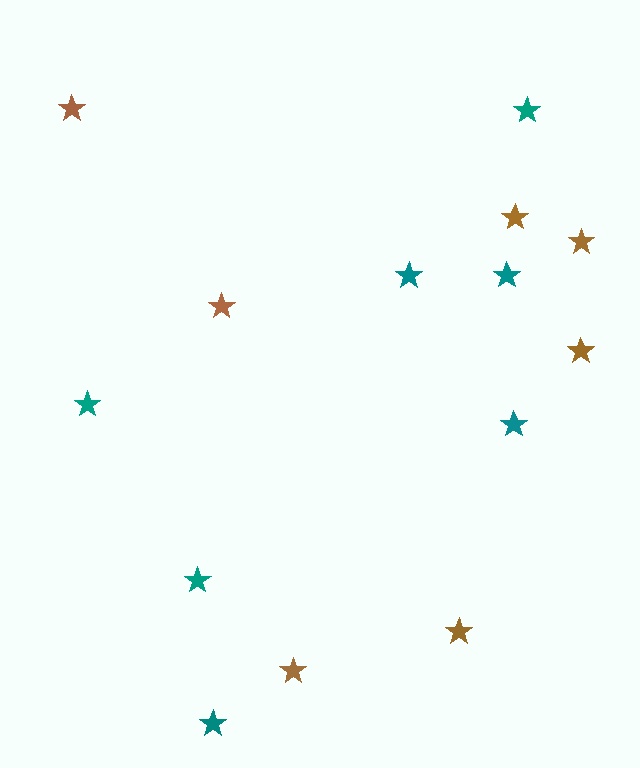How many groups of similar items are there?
There are 2 groups: one group of teal stars (7) and one group of brown stars (7).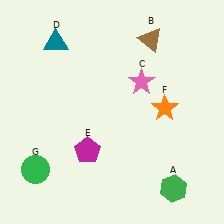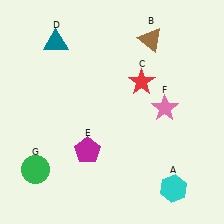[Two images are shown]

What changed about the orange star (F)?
In Image 1, F is orange. In Image 2, it changed to pink.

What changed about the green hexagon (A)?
In Image 1, A is green. In Image 2, it changed to cyan.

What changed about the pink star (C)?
In Image 1, C is pink. In Image 2, it changed to red.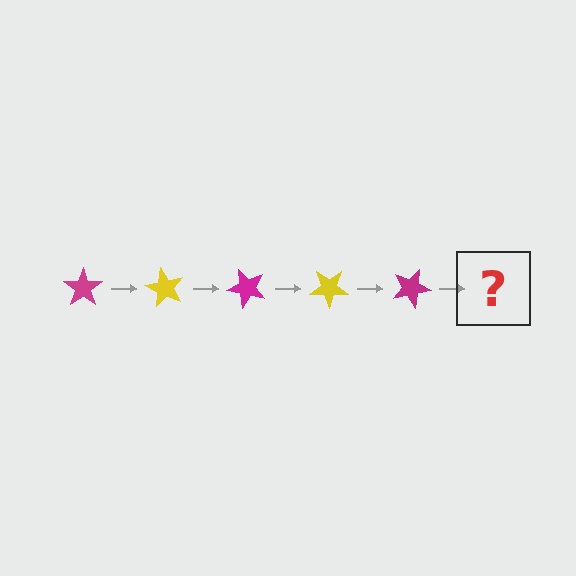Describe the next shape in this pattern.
It should be a yellow star, rotated 300 degrees from the start.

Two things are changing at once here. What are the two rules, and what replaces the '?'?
The two rules are that it rotates 60 degrees each step and the color cycles through magenta and yellow. The '?' should be a yellow star, rotated 300 degrees from the start.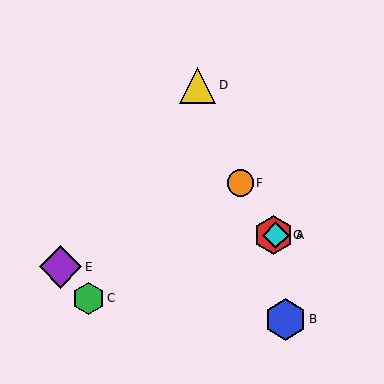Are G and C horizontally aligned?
No, G is at y≈235 and C is at y≈298.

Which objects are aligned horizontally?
Objects A, G are aligned horizontally.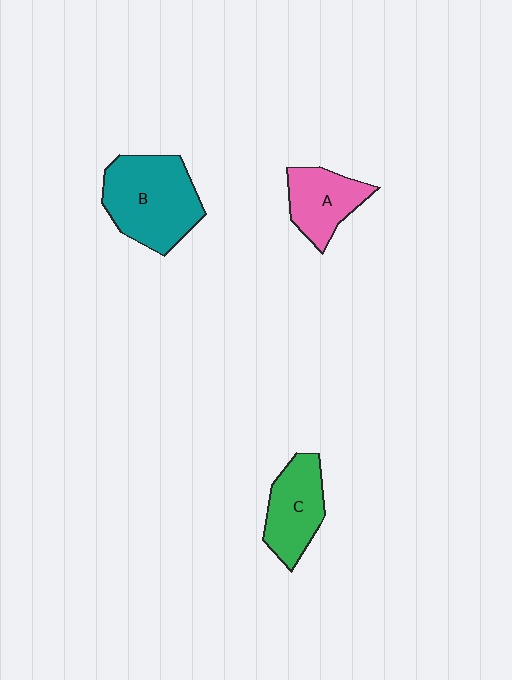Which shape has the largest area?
Shape B (teal).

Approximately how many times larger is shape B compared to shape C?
Approximately 1.5 times.